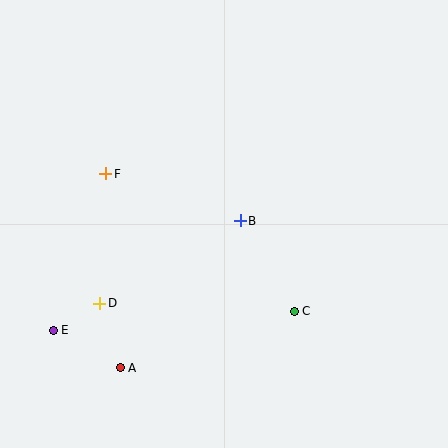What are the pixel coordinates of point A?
Point A is at (120, 368).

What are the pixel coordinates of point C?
Point C is at (294, 311).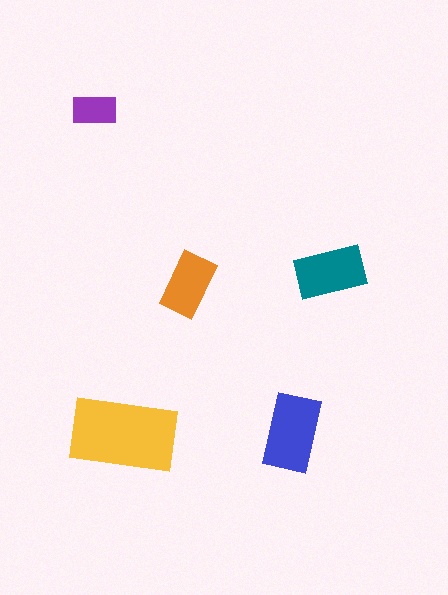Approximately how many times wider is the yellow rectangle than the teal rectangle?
About 1.5 times wider.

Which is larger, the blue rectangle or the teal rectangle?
The blue one.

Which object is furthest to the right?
The teal rectangle is rightmost.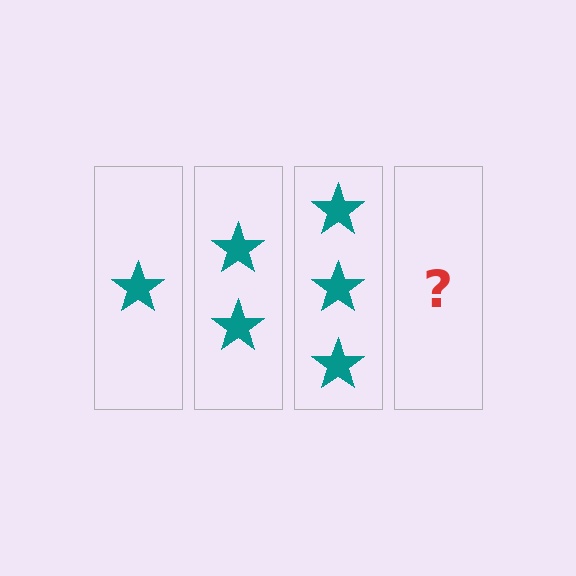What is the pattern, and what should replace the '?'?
The pattern is that each step adds one more star. The '?' should be 4 stars.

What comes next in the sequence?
The next element should be 4 stars.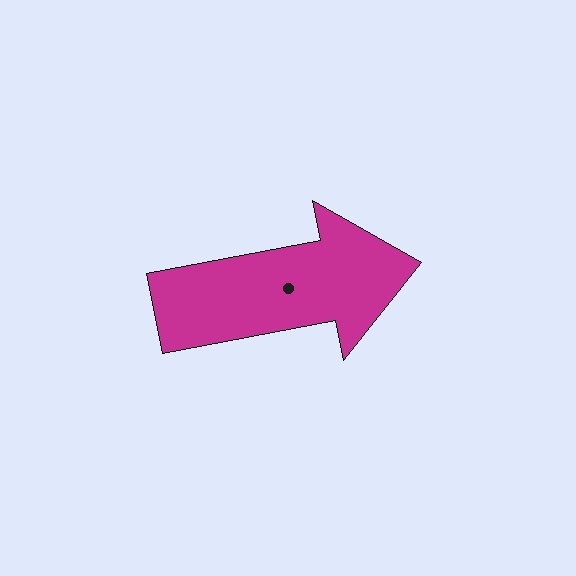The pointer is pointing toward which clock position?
Roughly 3 o'clock.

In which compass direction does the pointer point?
East.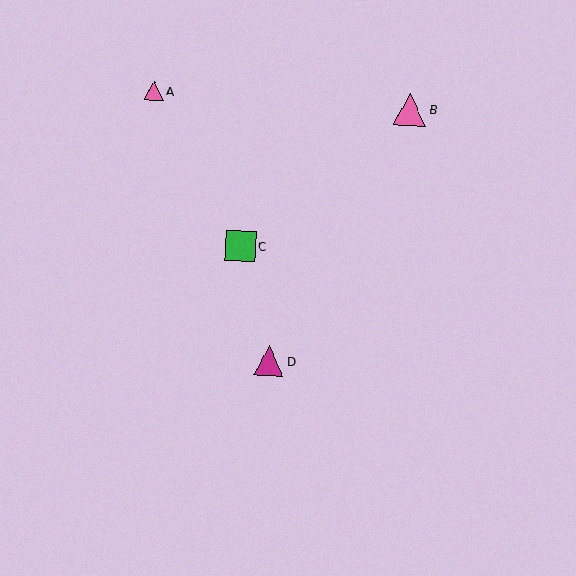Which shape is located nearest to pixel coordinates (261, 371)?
The magenta triangle (labeled D) at (269, 361) is nearest to that location.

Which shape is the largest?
The pink triangle (labeled B) is the largest.